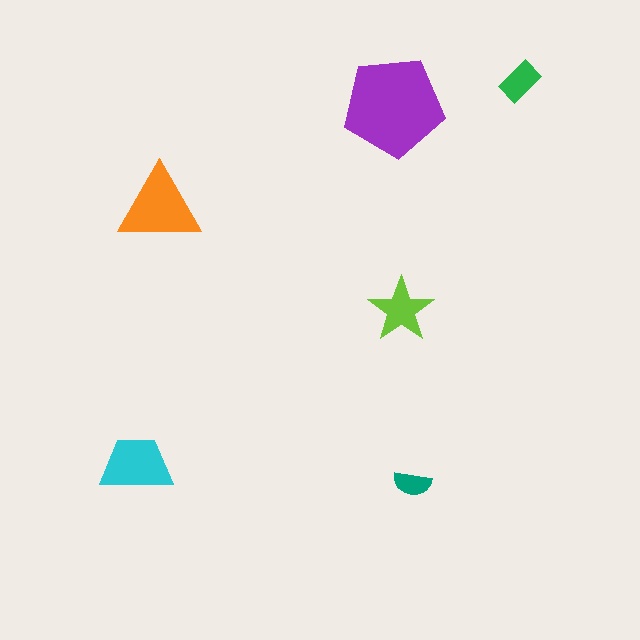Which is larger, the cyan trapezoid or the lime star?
The cyan trapezoid.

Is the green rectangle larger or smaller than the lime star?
Smaller.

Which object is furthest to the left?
The cyan trapezoid is leftmost.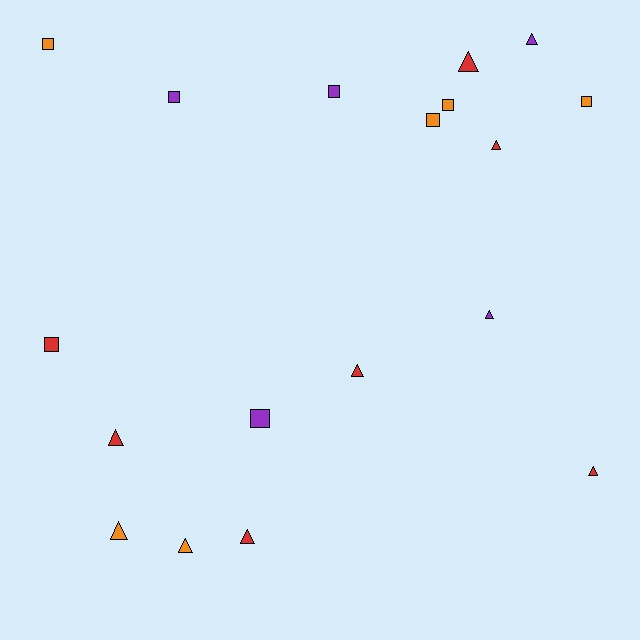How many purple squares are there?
There are 3 purple squares.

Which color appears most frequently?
Red, with 7 objects.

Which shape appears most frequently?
Triangle, with 10 objects.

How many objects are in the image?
There are 18 objects.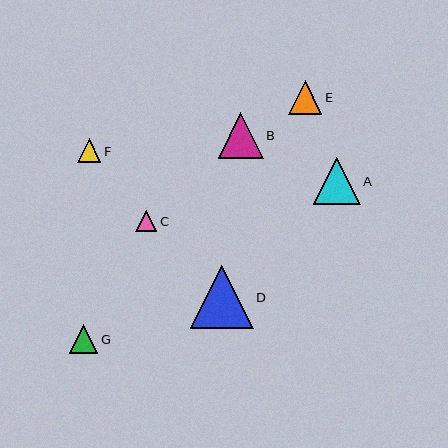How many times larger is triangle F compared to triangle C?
Triangle F is approximately 1.1 times the size of triangle C.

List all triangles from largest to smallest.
From largest to smallest: D, A, B, E, G, F, C.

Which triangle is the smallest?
Triangle C is the smallest with a size of approximately 21 pixels.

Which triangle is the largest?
Triangle D is the largest with a size of approximately 63 pixels.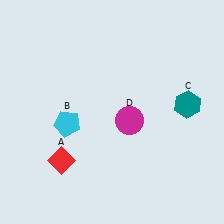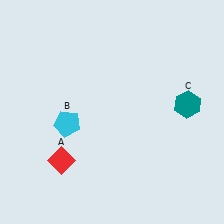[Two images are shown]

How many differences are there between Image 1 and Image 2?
There is 1 difference between the two images.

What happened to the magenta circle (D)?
The magenta circle (D) was removed in Image 2. It was in the bottom-right area of Image 1.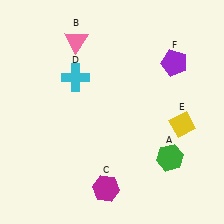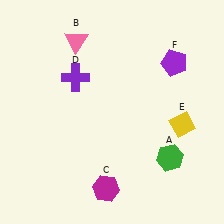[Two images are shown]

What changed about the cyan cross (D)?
In Image 1, D is cyan. In Image 2, it changed to purple.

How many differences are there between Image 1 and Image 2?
There is 1 difference between the two images.